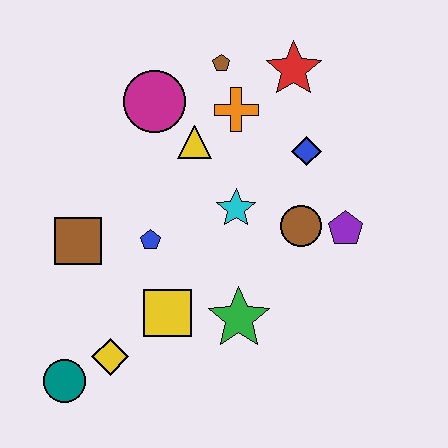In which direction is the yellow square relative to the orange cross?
The yellow square is below the orange cross.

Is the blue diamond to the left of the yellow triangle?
No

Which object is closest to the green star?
The yellow square is closest to the green star.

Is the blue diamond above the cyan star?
Yes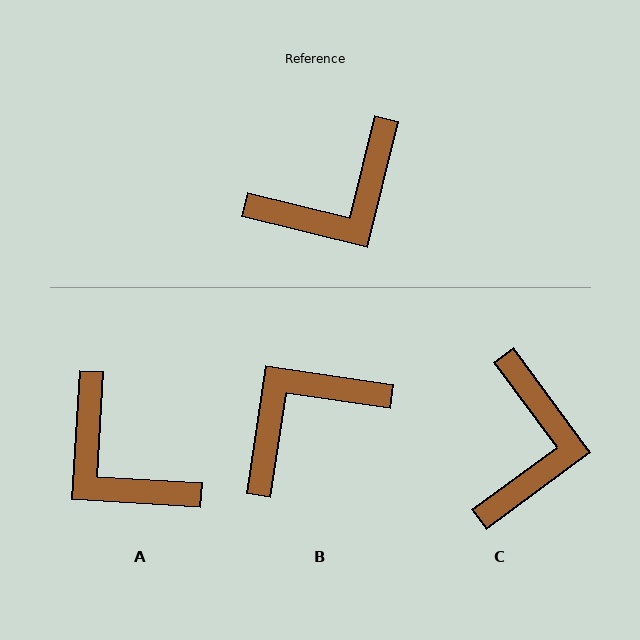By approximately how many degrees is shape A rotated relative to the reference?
Approximately 80 degrees clockwise.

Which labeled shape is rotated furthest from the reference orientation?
B, about 175 degrees away.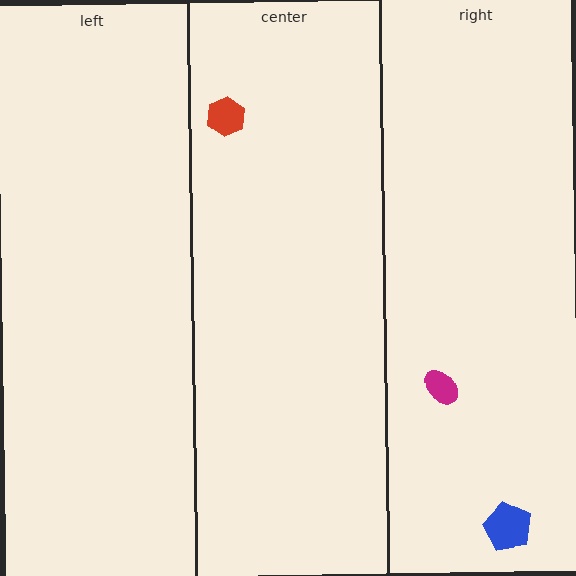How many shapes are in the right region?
2.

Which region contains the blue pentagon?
The right region.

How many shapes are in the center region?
1.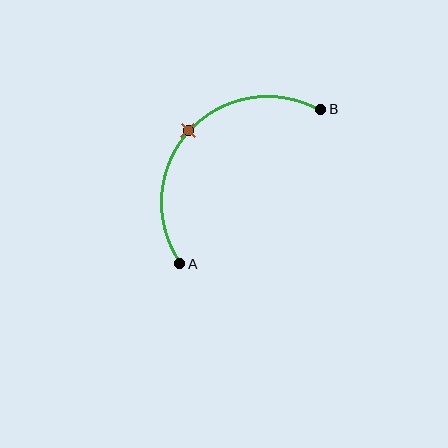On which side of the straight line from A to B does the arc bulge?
The arc bulges above and to the left of the straight line connecting A and B.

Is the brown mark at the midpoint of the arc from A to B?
Yes. The brown mark lies on the arc at equal arc-length from both A and B — it is the arc midpoint.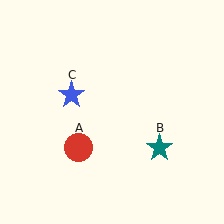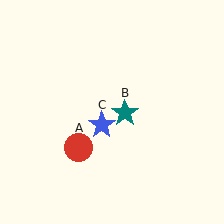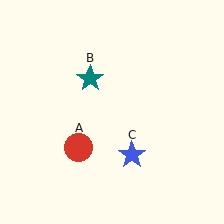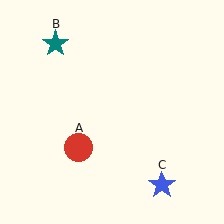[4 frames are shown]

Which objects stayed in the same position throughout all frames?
Red circle (object A) remained stationary.